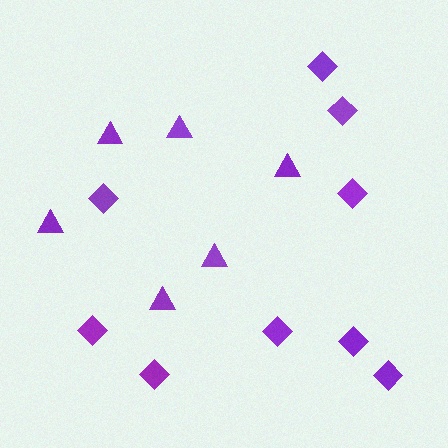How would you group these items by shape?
There are 2 groups: one group of triangles (6) and one group of diamonds (9).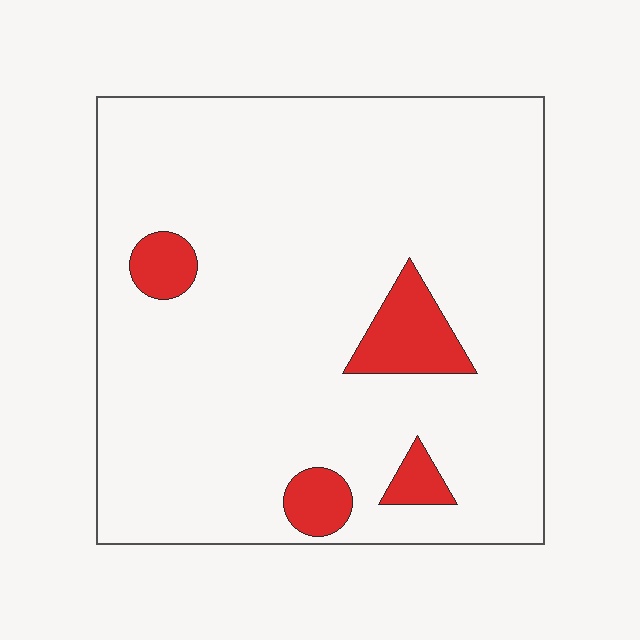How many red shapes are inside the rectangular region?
4.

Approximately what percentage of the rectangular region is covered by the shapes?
Approximately 10%.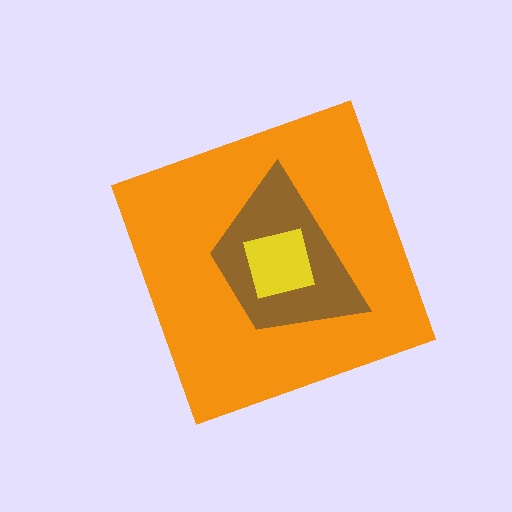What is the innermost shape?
The yellow square.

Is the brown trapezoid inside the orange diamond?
Yes.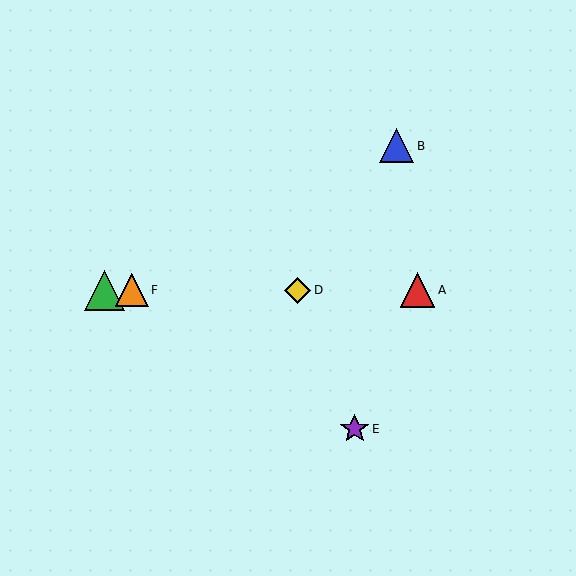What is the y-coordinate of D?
Object D is at y≈290.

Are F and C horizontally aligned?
Yes, both are at y≈290.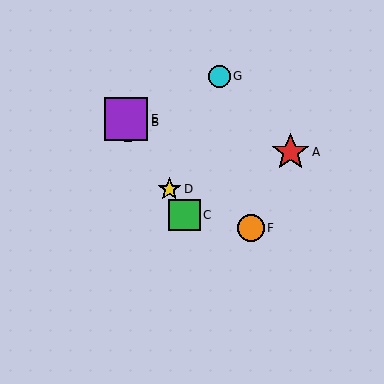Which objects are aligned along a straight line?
Objects B, C, D, E are aligned along a straight line.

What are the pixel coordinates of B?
Object B is at (128, 122).